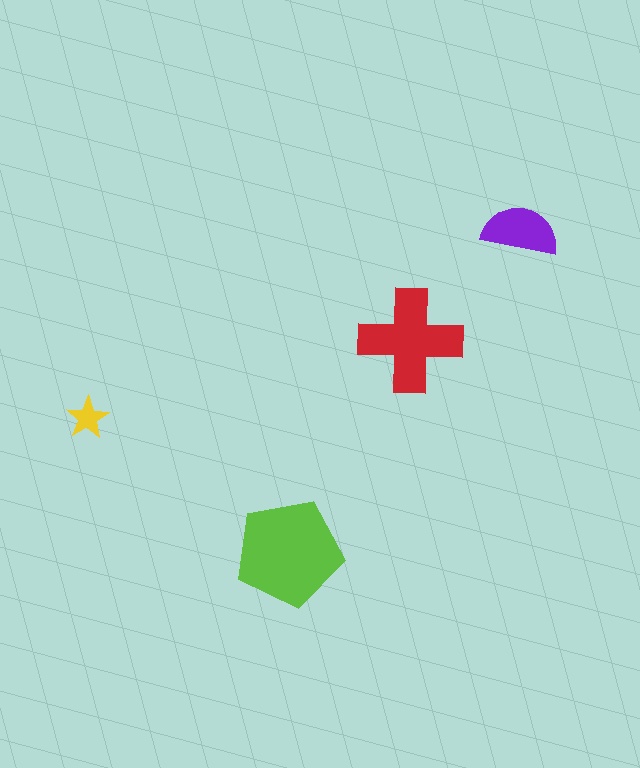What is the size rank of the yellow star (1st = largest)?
4th.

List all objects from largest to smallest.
The lime pentagon, the red cross, the purple semicircle, the yellow star.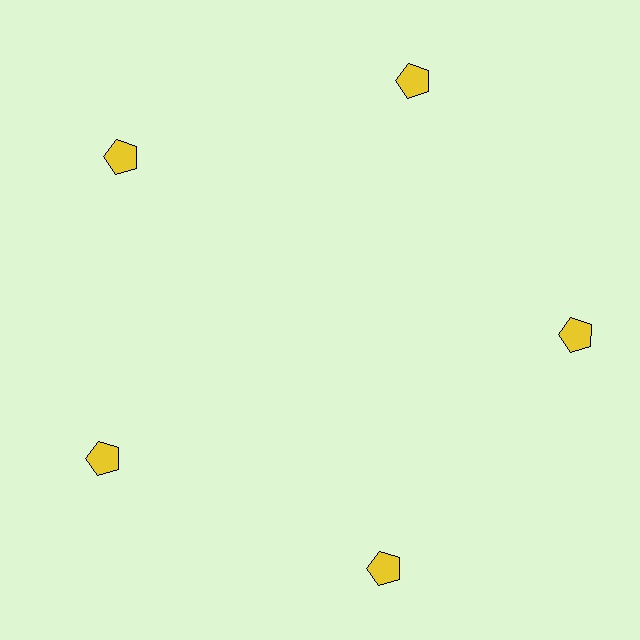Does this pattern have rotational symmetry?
Yes, this pattern has 5-fold rotational symmetry. It looks the same after rotating 72 degrees around the center.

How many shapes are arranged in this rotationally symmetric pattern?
There are 5 shapes, arranged in 5 groups of 1.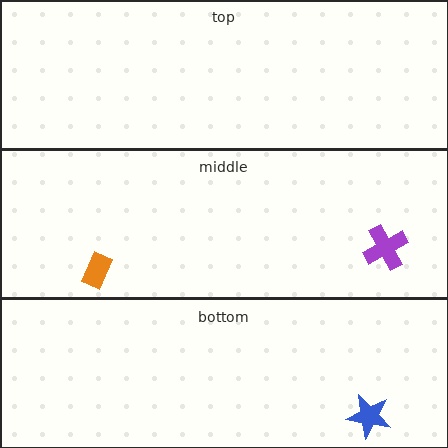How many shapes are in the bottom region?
1.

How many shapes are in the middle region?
2.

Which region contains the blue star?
The bottom region.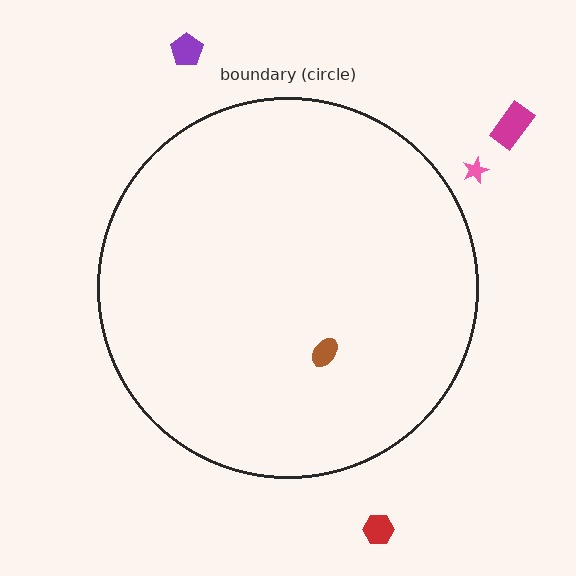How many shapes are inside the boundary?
1 inside, 4 outside.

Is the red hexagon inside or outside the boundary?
Outside.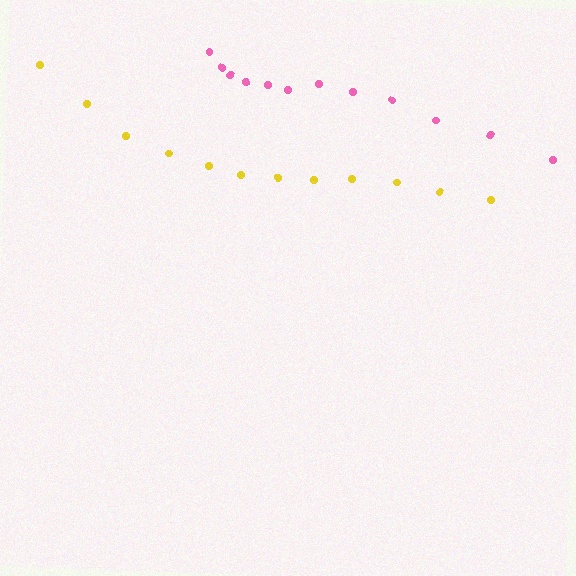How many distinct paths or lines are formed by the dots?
There are 2 distinct paths.